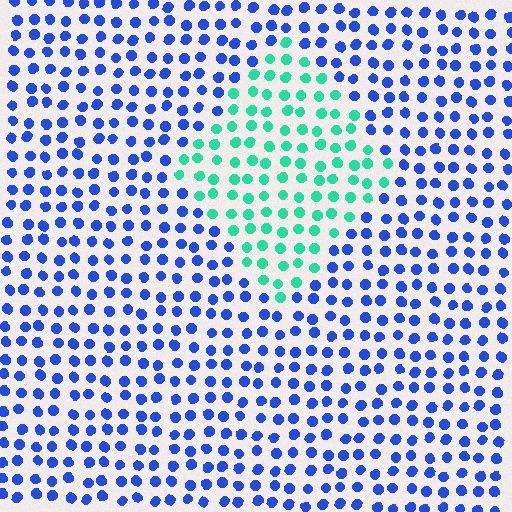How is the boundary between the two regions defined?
The boundary is defined purely by a slight shift in hue (about 67 degrees). Spacing, size, and orientation are identical on both sides.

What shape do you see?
I see a diamond.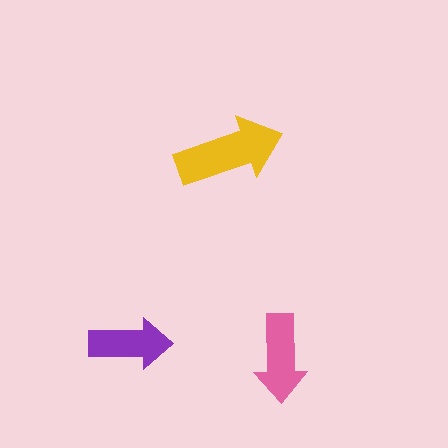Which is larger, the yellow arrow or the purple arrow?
The yellow one.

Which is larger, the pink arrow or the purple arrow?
The pink one.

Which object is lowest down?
The pink arrow is bottommost.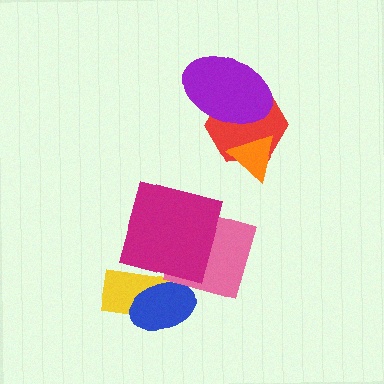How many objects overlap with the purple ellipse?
1 object overlaps with the purple ellipse.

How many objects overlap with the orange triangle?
1 object overlaps with the orange triangle.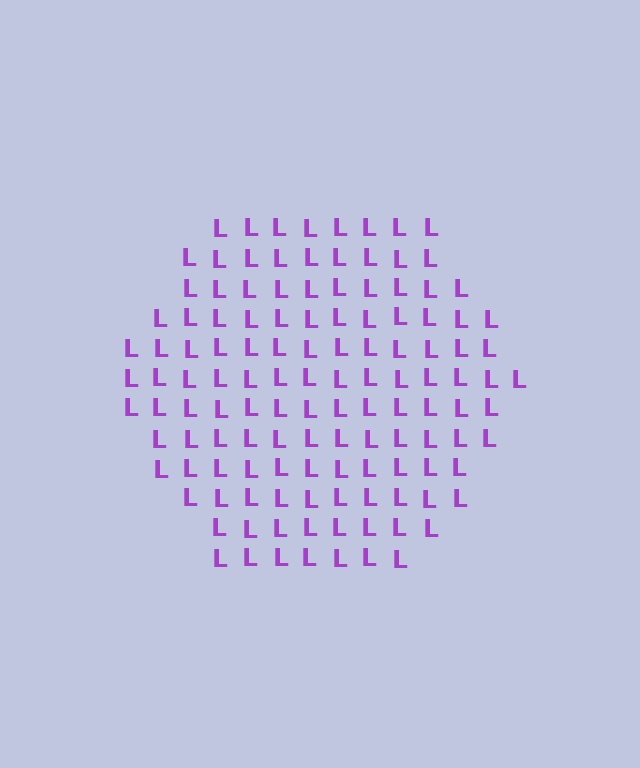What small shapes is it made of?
It is made of small letter L's.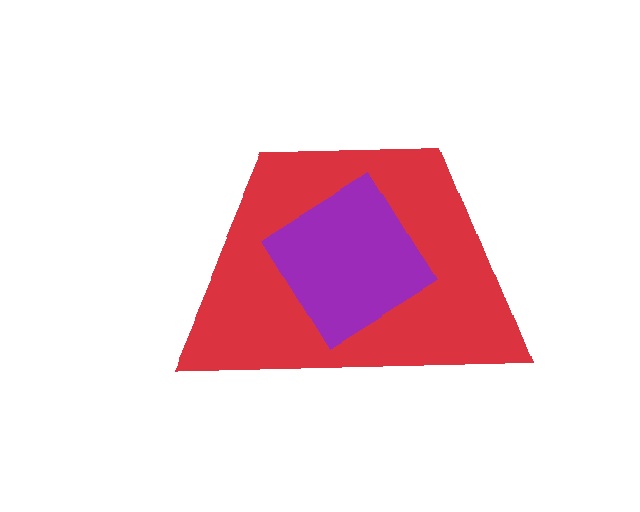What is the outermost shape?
The red trapezoid.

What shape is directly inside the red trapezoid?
The purple diamond.